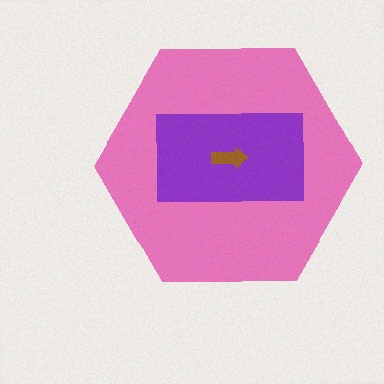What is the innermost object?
The brown arrow.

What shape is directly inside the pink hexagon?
The purple rectangle.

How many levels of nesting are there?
3.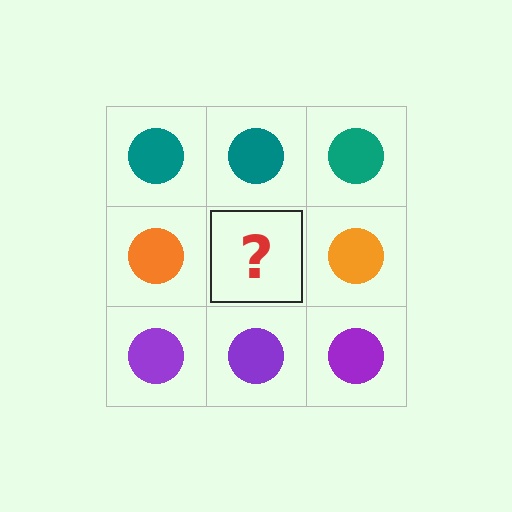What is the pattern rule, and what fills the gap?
The rule is that each row has a consistent color. The gap should be filled with an orange circle.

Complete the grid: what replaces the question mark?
The question mark should be replaced with an orange circle.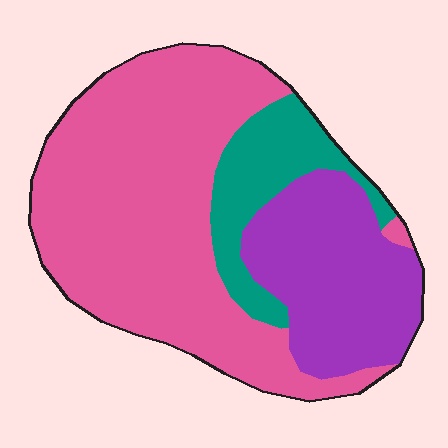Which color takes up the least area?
Teal, at roughly 15%.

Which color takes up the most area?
Pink, at roughly 60%.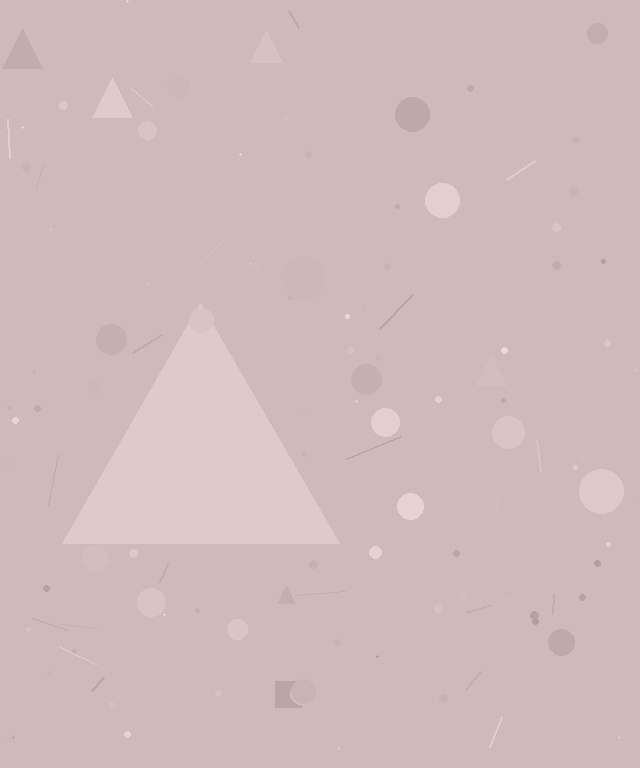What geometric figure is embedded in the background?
A triangle is embedded in the background.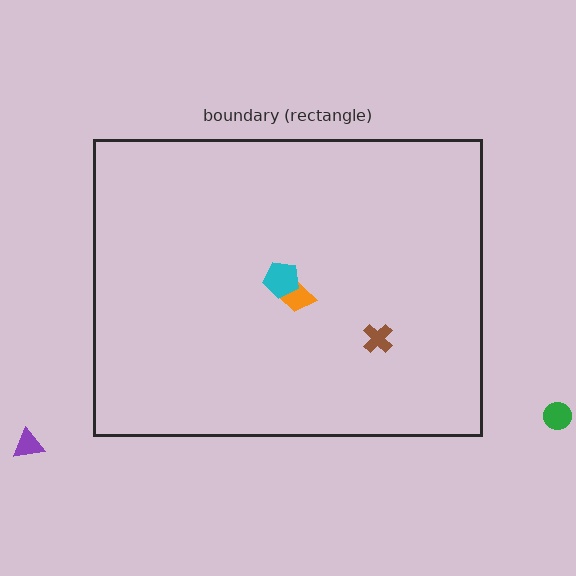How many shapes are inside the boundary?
3 inside, 2 outside.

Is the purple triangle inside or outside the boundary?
Outside.